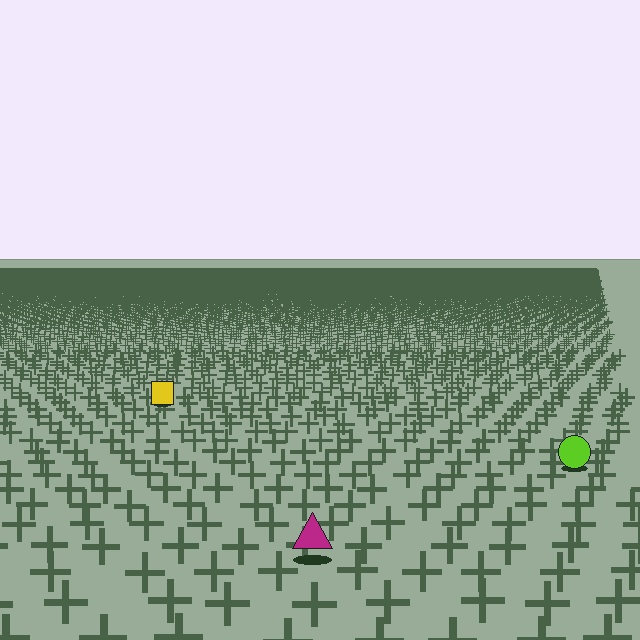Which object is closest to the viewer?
The magenta triangle is closest. The texture marks near it are larger and more spread out.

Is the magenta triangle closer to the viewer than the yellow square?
Yes. The magenta triangle is closer — you can tell from the texture gradient: the ground texture is coarser near it.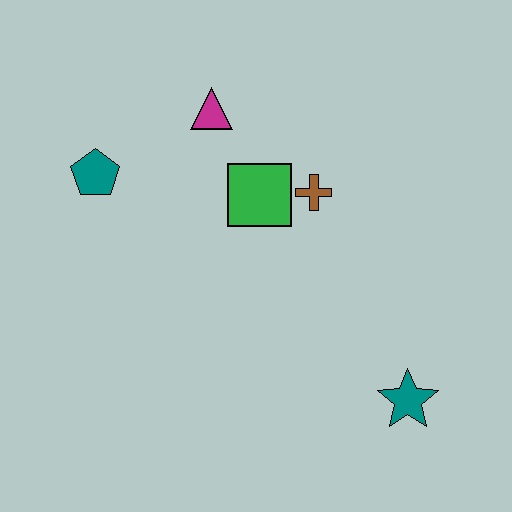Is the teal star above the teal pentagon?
No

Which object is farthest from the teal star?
The teal pentagon is farthest from the teal star.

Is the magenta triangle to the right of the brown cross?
No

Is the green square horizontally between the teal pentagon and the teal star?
Yes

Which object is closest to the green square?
The brown cross is closest to the green square.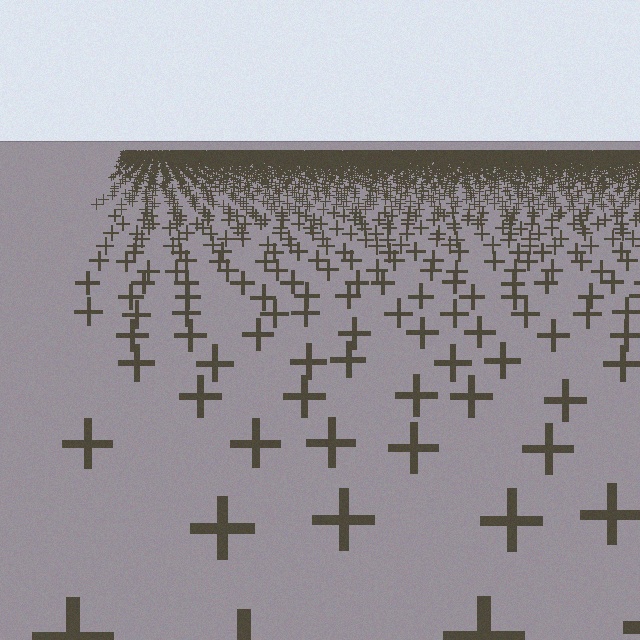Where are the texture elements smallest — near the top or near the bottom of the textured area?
Near the top.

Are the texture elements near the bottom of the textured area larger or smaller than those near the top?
Larger. Near the bottom, elements are closer to the viewer and appear at a bigger on-screen size.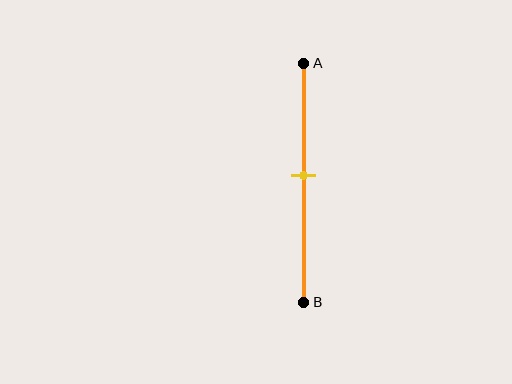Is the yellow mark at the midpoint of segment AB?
Yes, the mark is approximately at the midpoint.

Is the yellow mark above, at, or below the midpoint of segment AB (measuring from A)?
The yellow mark is approximately at the midpoint of segment AB.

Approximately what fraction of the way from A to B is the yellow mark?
The yellow mark is approximately 45% of the way from A to B.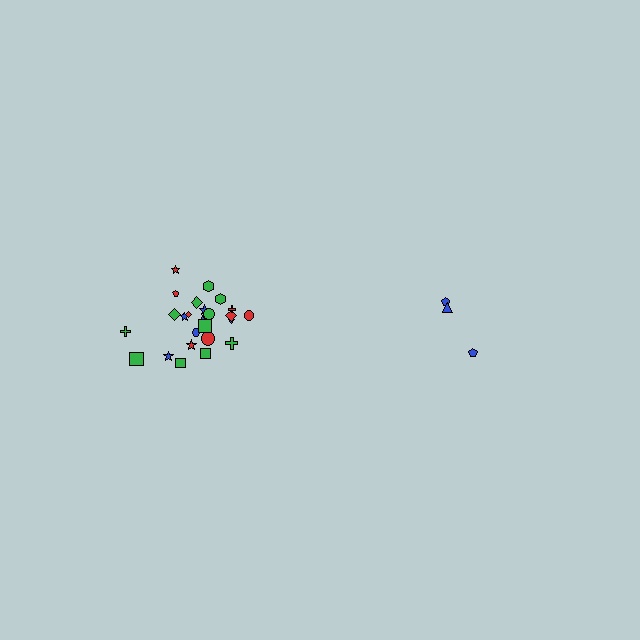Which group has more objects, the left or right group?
The left group.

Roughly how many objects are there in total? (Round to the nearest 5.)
Roughly 30 objects in total.